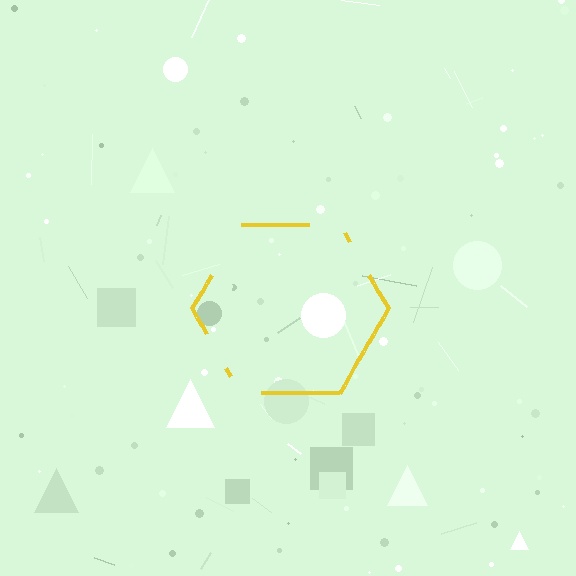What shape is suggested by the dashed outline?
The dashed outline suggests a hexagon.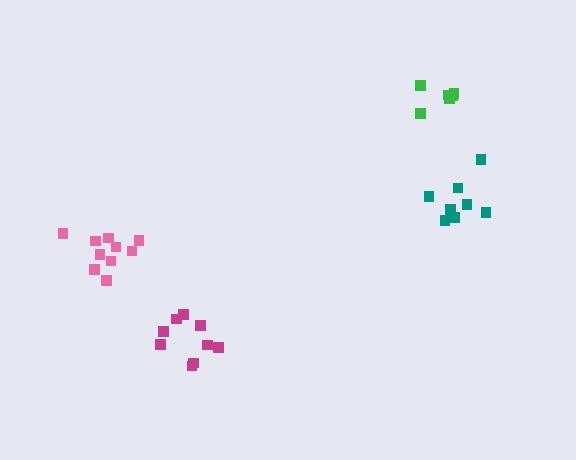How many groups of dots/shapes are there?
There are 4 groups.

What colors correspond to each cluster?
The clusters are colored: magenta, teal, pink, green.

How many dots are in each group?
Group 1: 9 dots, Group 2: 8 dots, Group 3: 10 dots, Group 4: 6 dots (33 total).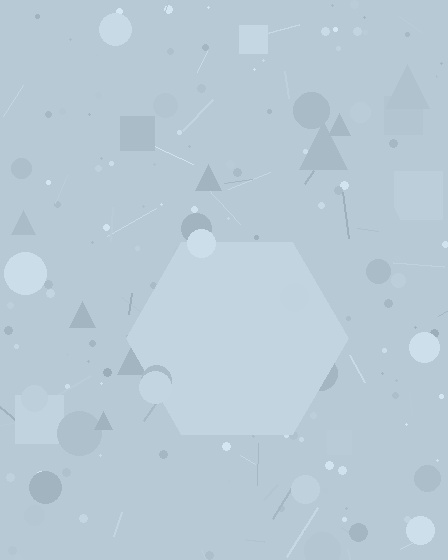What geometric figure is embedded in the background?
A hexagon is embedded in the background.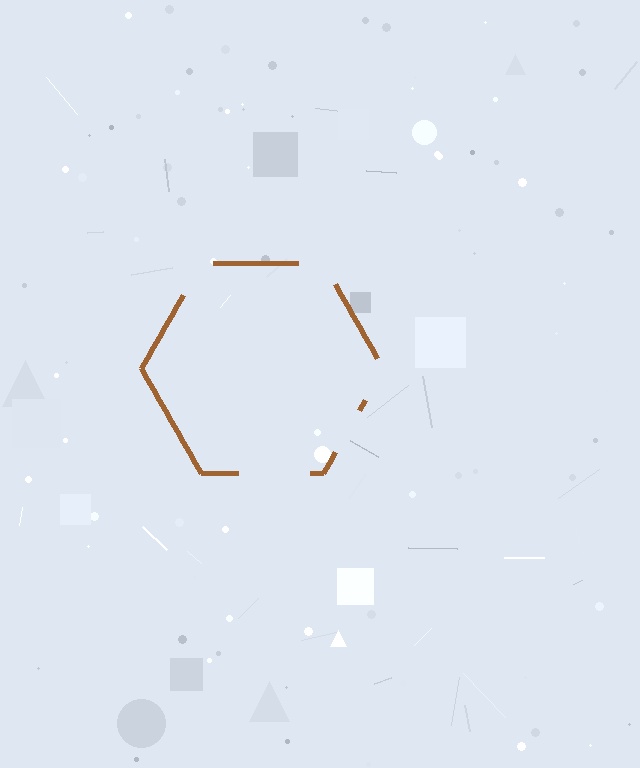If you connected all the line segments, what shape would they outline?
They would outline a hexagon.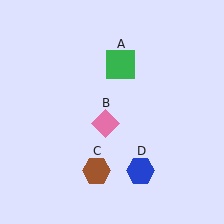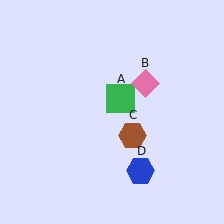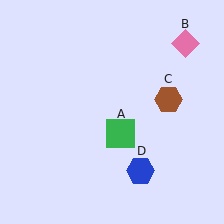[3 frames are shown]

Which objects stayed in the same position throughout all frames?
Blue hexagon (object D) remained stationary.